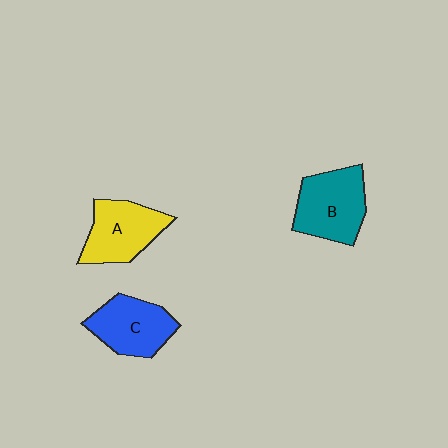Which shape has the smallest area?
Shape C (blue).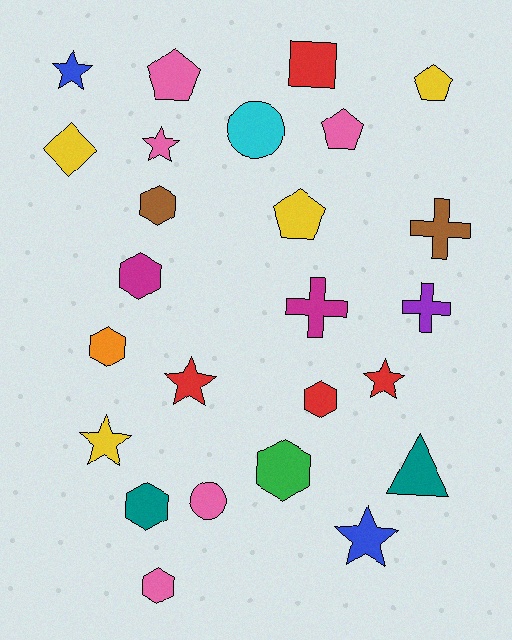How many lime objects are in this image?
There are no lime objects.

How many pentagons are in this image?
There are 4 pentagons.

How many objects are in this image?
There are 25 objects.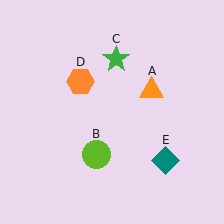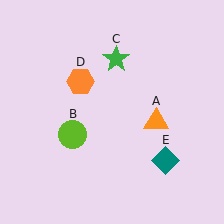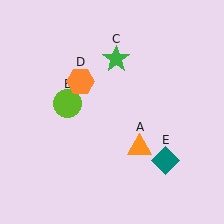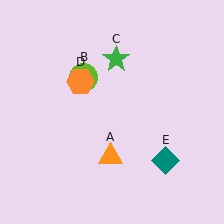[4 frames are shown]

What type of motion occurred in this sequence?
The orange triangle (object A), lime circle (object B) rotated clockwise around the center of the scene.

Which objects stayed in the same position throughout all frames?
Green star (object C) and orange hexagon (object D) and teal diamond (object E) remained stationary.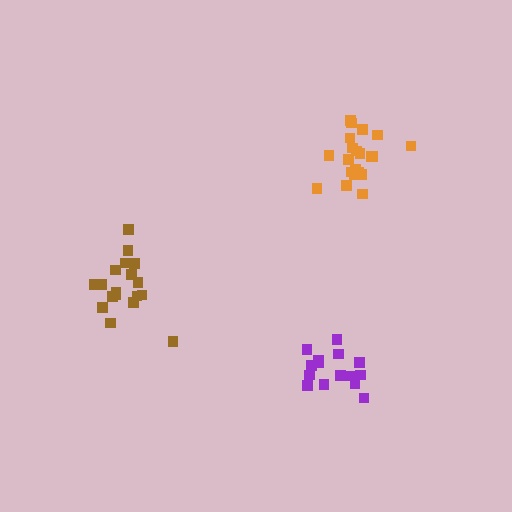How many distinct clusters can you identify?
There are 3 distinct clusters.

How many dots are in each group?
Group 1: 21 dots, Group 2: 18 dots, Group 3: 16 dots (55 total).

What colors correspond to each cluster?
The clusters are colored: orange, brown, purple.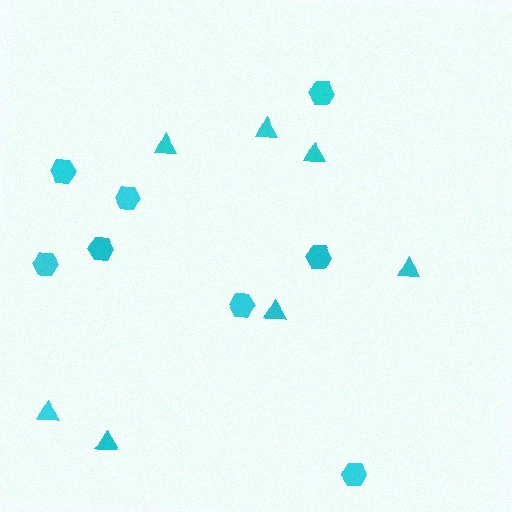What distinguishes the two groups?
There are 2 groups: one group of triangles (7) and one group of hexagons (8).